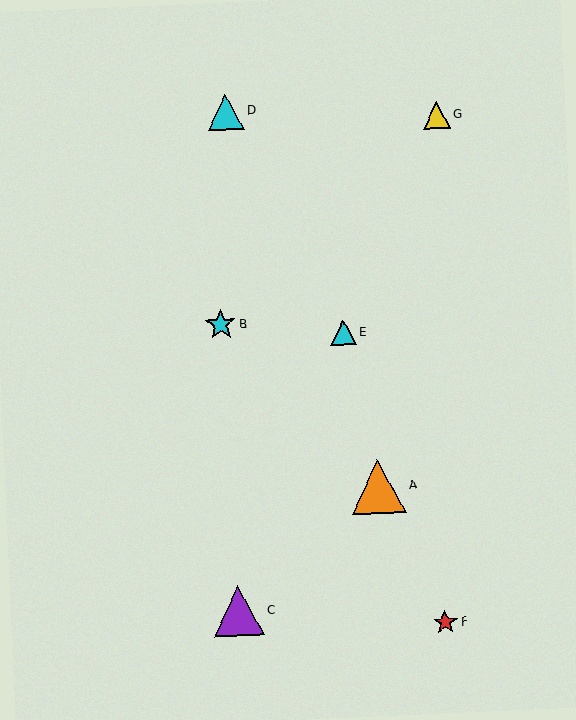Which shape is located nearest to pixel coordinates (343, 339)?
The cyan triangle (labeled E) at (343, 333) is nearest to that location.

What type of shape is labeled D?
Shape D is a cyan triangle.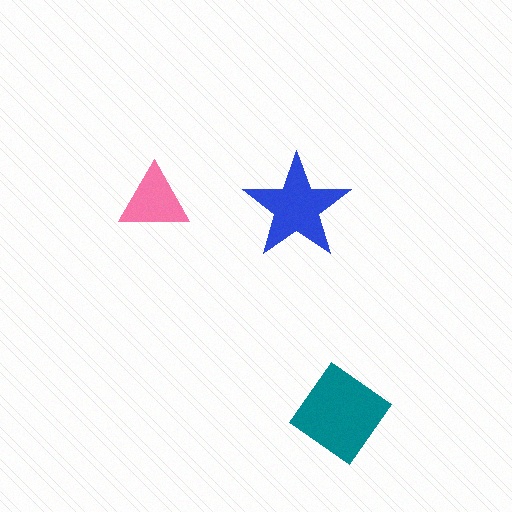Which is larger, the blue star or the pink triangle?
The blue star.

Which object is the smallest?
The pink triangle.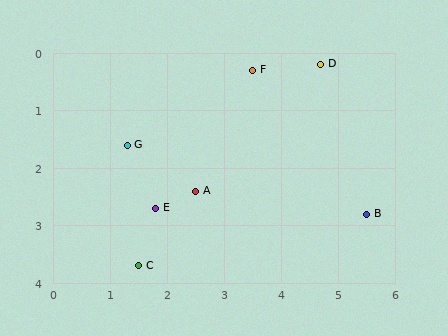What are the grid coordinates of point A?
Point A is at approximately (2.5, 2.4).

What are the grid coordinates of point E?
Point E is at approximately (1.8, 2.7).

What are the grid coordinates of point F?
Point F is at approximately (3.5, 0.3).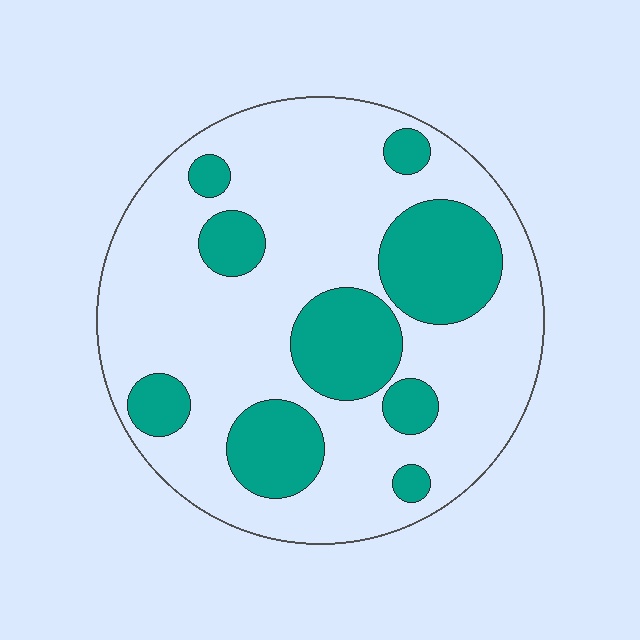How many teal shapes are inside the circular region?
9.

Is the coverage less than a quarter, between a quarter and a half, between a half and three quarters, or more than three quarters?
Between a quarter and a half.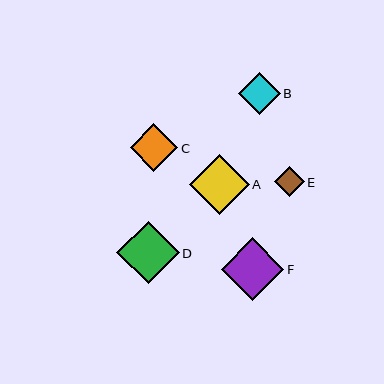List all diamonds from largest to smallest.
From largest to smallest: F, D, A, C, B, E.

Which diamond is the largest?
Diamond F is the largest with a size of approximately 63 pixels.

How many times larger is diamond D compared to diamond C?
Diamond D is approximately 1.3 times the size of diamond C.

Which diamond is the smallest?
Diamond E is the smallest with a size of approximately 30 pixels.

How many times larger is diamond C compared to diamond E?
Diamond C is approximately 1.6 times the size of diamond E.